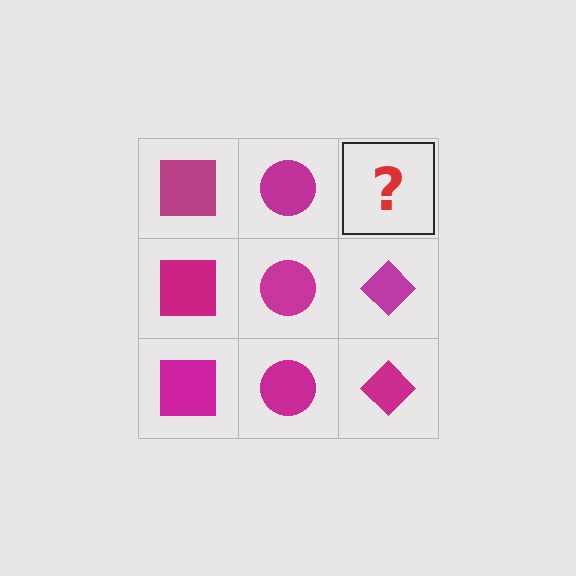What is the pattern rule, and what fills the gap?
The rule is that each column has a consistent shape. The gap should be filled with a magenta diamond.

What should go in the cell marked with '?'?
The missing cell should contain a magenta diamond.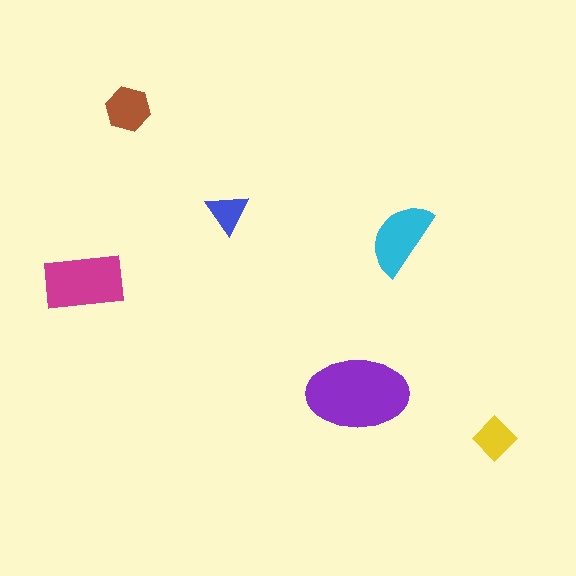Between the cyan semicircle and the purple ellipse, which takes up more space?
The purple ellipse.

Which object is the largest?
The purple ellipse.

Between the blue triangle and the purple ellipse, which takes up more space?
The purple ellipse.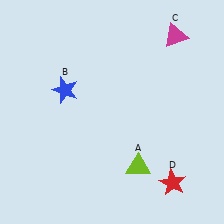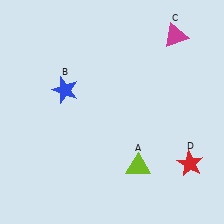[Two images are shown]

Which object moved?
The red star (D) moved up.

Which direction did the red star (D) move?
The red star (D) moved up.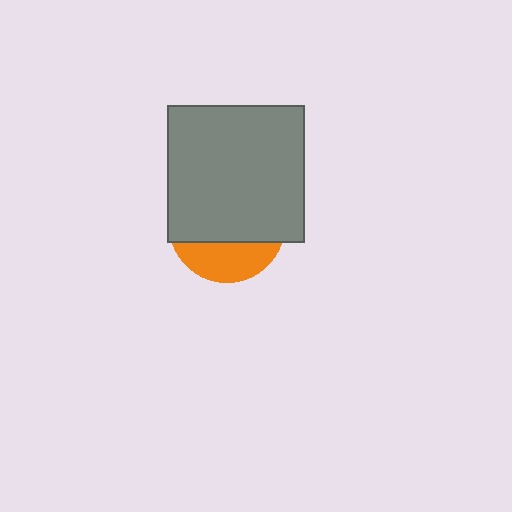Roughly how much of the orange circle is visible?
A small part of it is visible (roughly 30%).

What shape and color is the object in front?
The object in front is a gray square.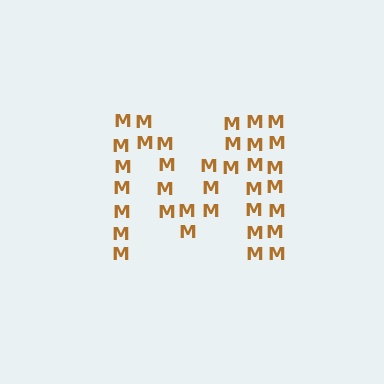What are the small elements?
The small elements are letter M's.